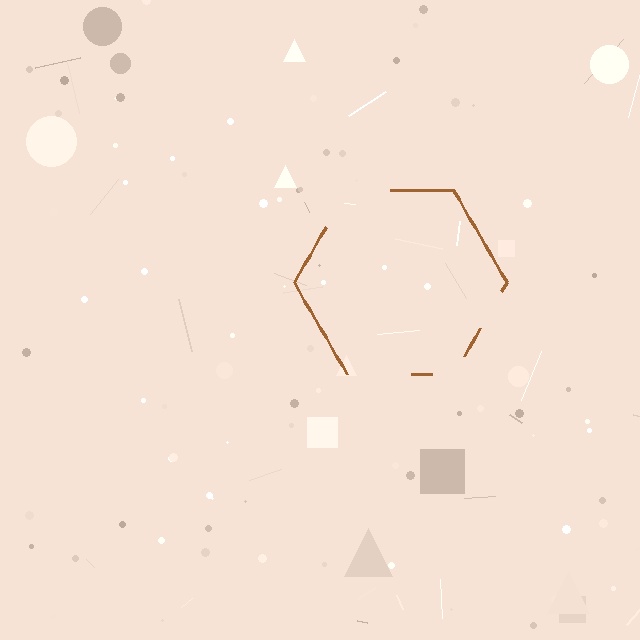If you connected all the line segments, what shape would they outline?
They would outline a hexagon.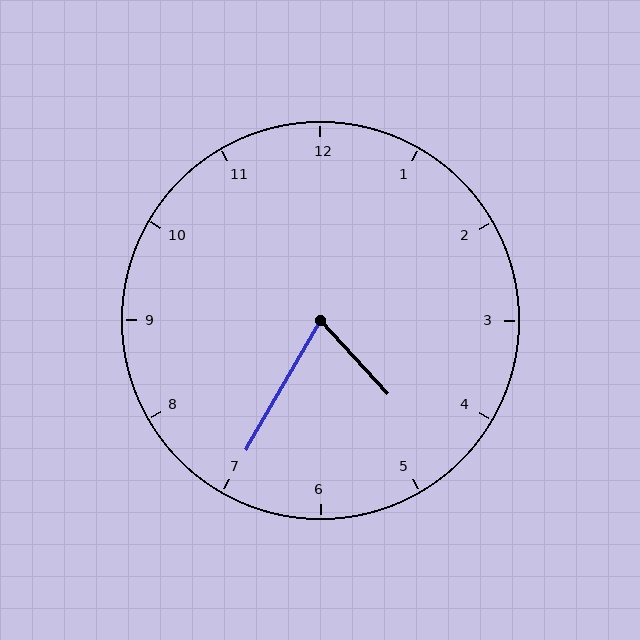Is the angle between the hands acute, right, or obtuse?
It is acute.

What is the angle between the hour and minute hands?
Approximately 72 degrees.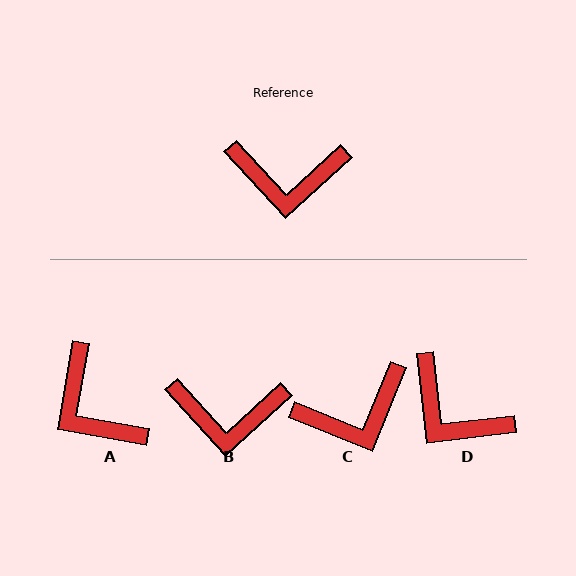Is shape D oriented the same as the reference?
No, it is off by about 36 degrees.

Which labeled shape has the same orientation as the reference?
B.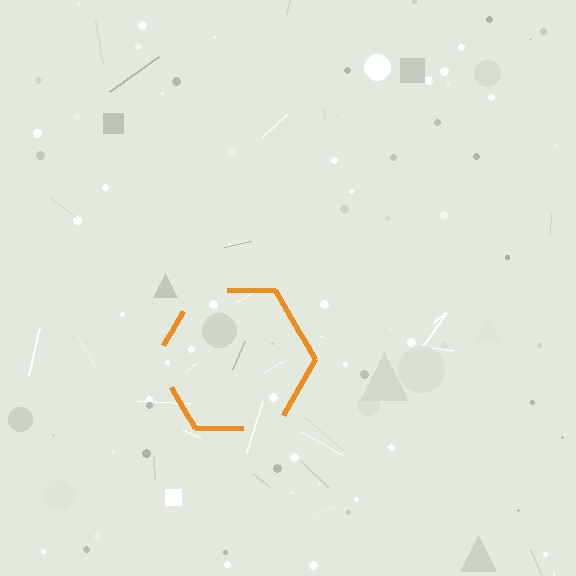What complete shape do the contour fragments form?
The contour fragments form a hexagon.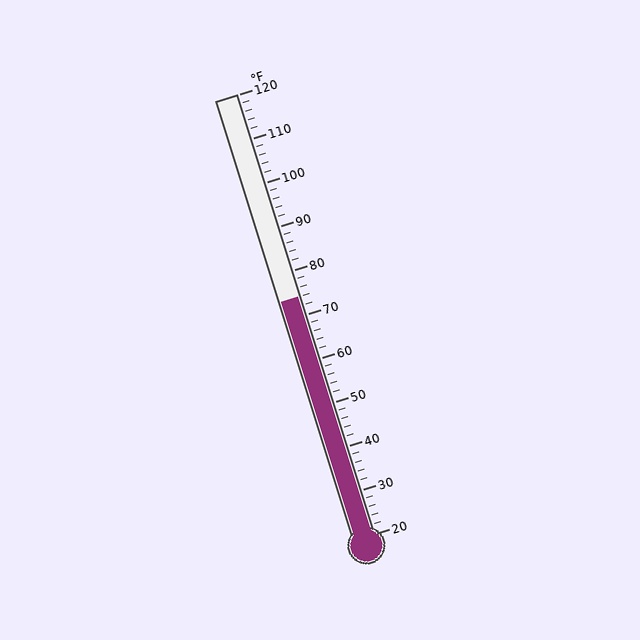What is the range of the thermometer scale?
The thermometer scale ranges from 20°F to 120°F.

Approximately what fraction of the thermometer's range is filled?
The thermometer is filled to approximately 55% of its range.